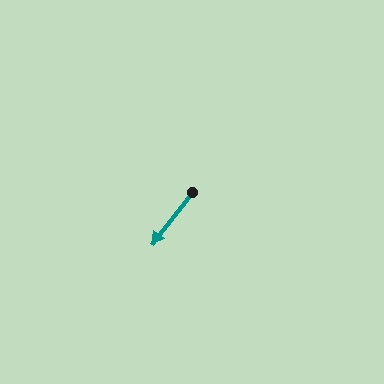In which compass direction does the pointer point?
Southwest.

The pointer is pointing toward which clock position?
Roughly 7 o'clock.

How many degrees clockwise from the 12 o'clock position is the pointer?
Approximately 218 degrees.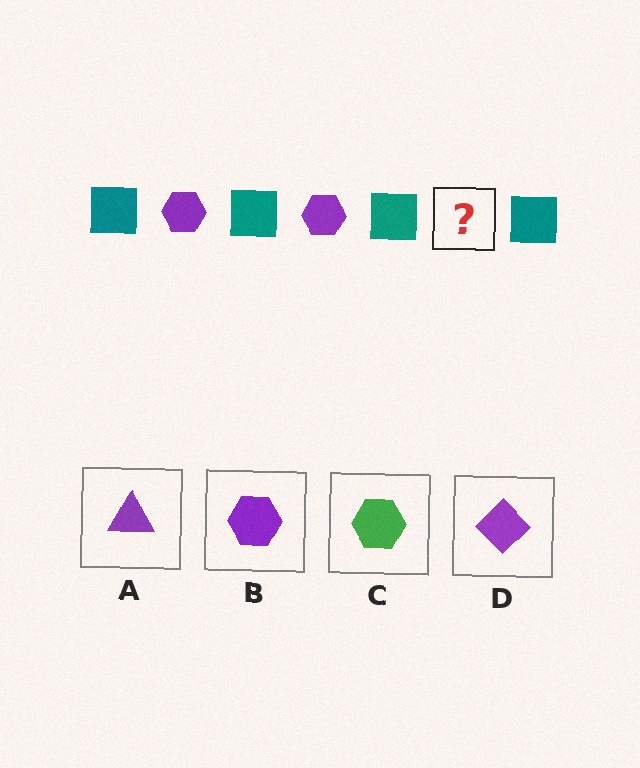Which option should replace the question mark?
Option B.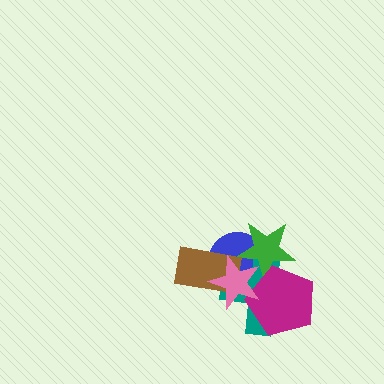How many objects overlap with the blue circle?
4 objects overlap with the blue circle.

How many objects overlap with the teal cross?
5 objects overlap with the teal cross.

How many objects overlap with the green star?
4 objects overlap with the green star.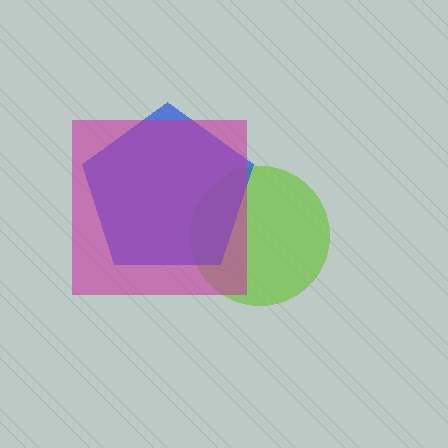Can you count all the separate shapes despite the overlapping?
Yes, there are 3 separate shapes.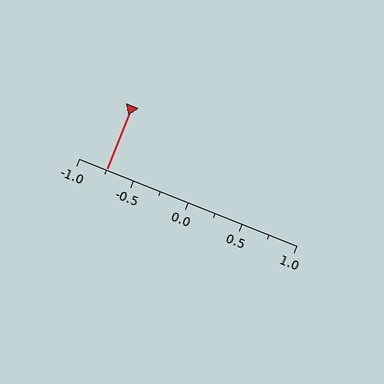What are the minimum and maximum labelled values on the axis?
The axis runs from -1.0 to 1.0.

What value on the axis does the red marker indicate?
The marker indicates approximately -0.75.